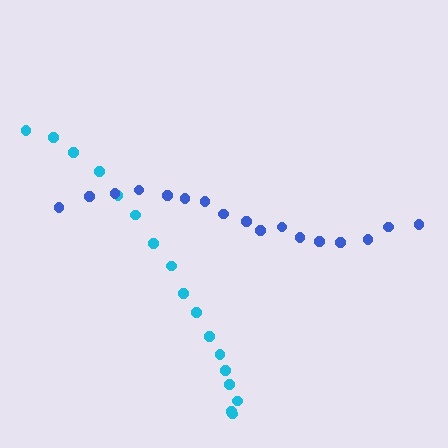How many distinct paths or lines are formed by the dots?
There are 2 distinct paths.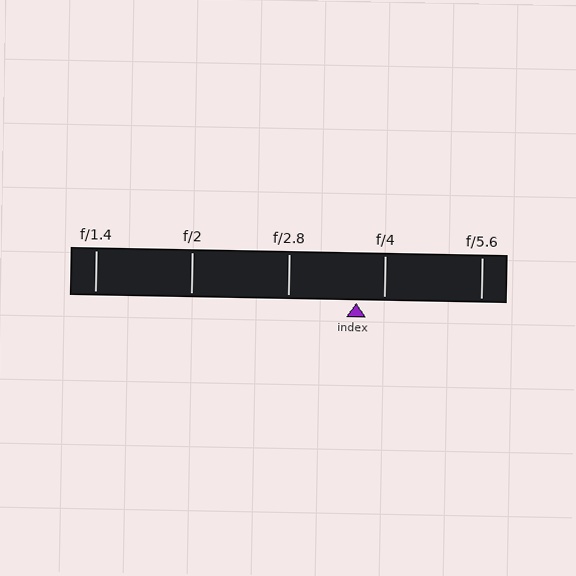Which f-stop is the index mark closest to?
The index mark is closest to f/4.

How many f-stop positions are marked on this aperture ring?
There are 5 f-stop positions marked.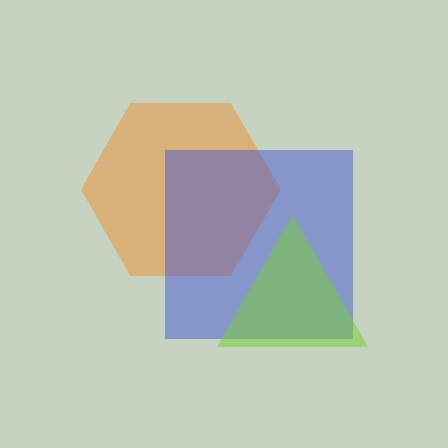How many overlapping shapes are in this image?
There are 3 overlapping shapes in the image.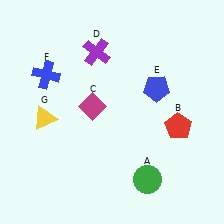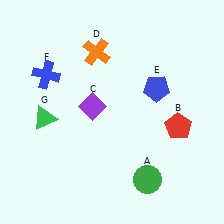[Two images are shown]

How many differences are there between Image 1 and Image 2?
There are 3 differences between the two images.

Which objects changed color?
C changed from magenta to purple. D changed from purple to orange. G changed from yellow to green.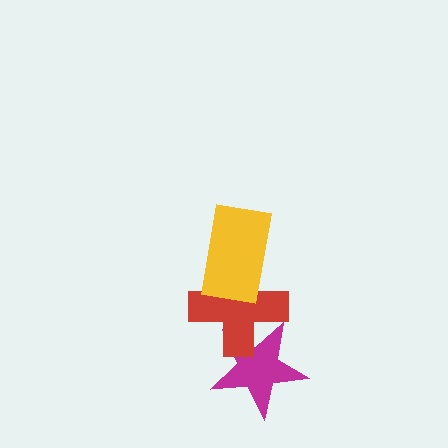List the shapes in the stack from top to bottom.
From top to bottom: the yellow rectangle, the red cross, the magenta star.